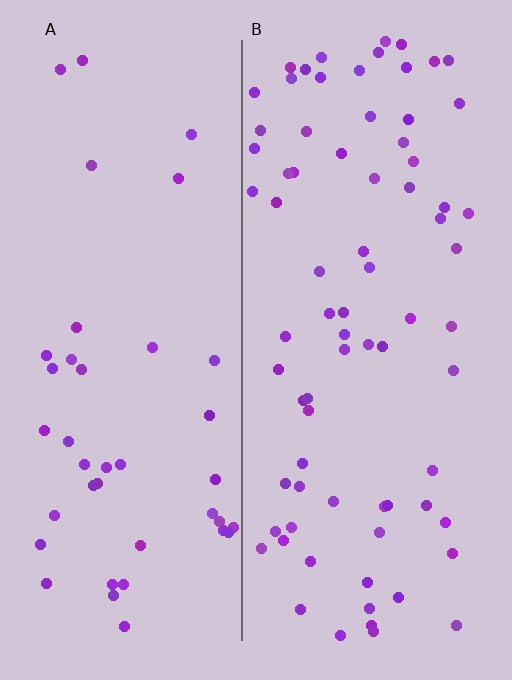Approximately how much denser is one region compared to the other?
Approximately 1.9× — region B over region A.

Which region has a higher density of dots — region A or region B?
B (the right).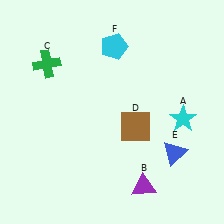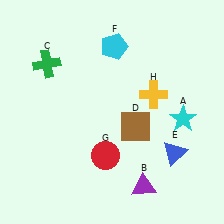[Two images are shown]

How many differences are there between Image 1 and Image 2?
There are 2 differences between the two images.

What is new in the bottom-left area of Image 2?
A red circle (G) was added in the bottom-left area of Image 2.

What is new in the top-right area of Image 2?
A yellow cross (H) was added in the top-right area of Image 2.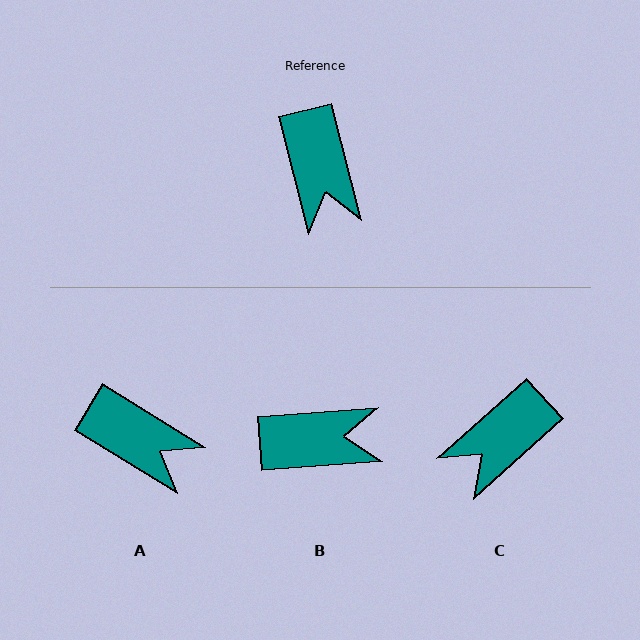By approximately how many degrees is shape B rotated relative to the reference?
Approximately 80 degrees counter-clockwise.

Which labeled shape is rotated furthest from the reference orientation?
B, about 80 degrees away.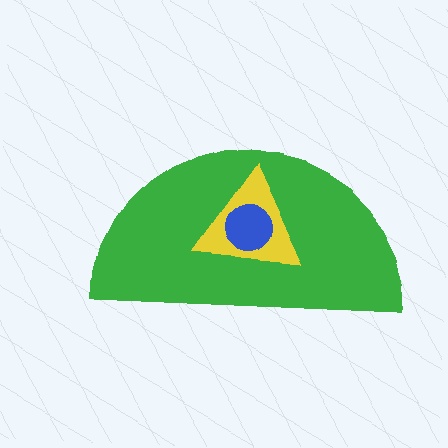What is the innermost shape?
The blue circle.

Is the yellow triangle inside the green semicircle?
Yes.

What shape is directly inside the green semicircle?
The yellow triangle.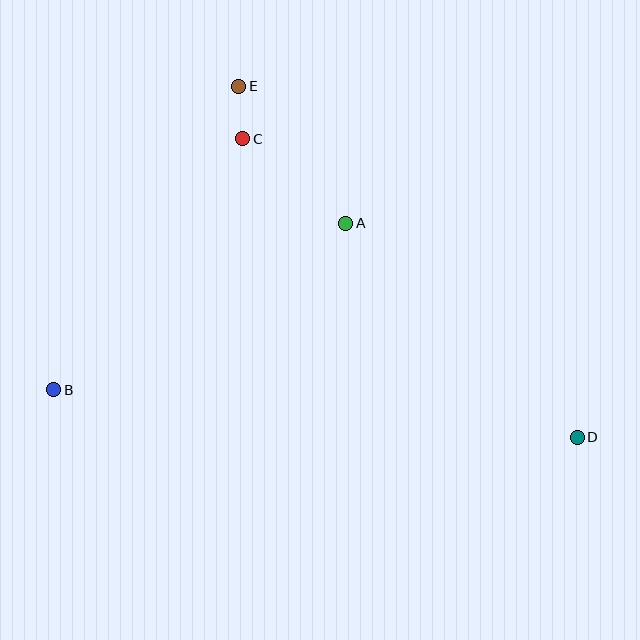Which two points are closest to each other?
Points C and E are closest to each other.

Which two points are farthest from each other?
Points B and D are farthest from each other.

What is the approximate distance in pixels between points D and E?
The distance between D and E is approximately 488 pixels.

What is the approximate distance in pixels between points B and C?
The distance between B and C is approximately 314 pixels.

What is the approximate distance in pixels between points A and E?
The distance between A and E is approximately 174 pixels.